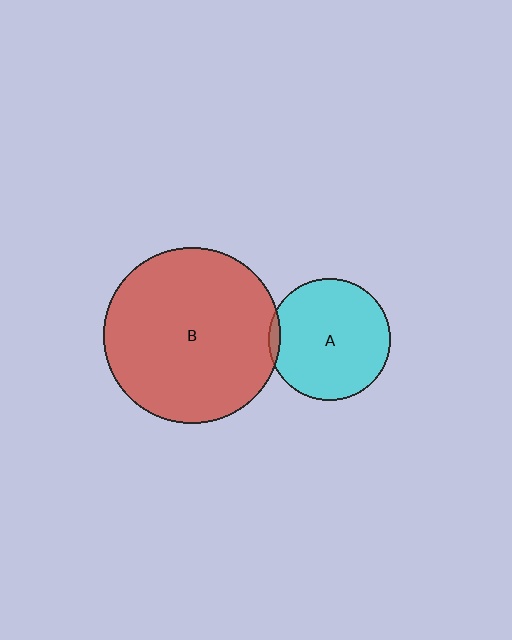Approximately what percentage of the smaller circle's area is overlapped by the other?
Approximately 5%.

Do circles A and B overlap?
Yes.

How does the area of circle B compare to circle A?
Approximately 2.1 times.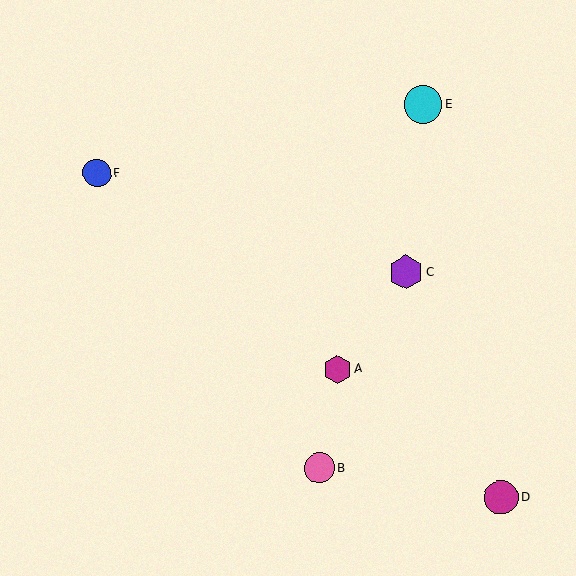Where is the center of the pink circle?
The center of the pink circle is at (319, 468).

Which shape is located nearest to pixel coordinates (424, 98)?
The cyan circle (labeled E) at (423, 105) is nearest to that location.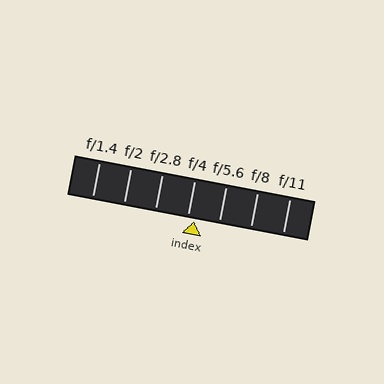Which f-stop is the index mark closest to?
The index mark is closest to f/4.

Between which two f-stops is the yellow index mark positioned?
The index mark is between f/4 and f/5.6.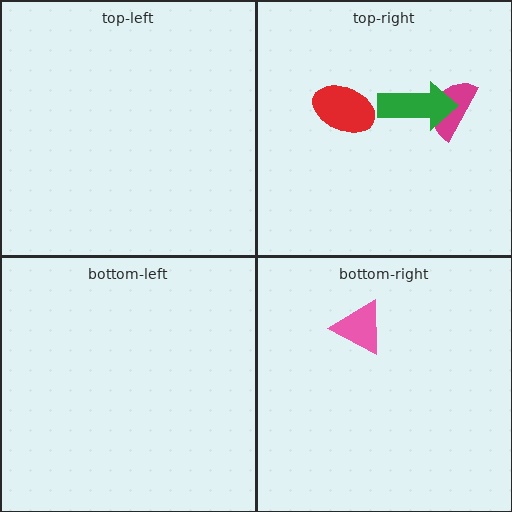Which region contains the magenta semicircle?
The top-right region.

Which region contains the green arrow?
The top-right region.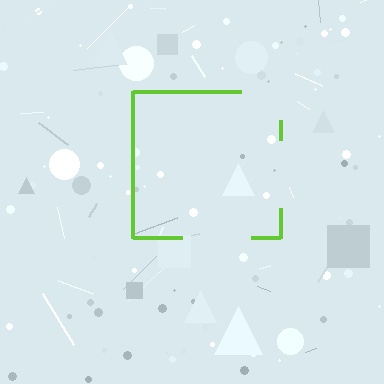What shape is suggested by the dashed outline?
The dashed outline suggests a square.